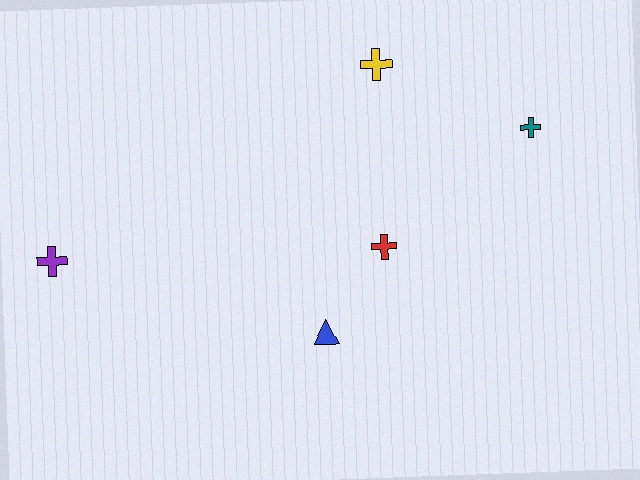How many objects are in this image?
There are 5 objects.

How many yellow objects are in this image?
There is 1 yellow object.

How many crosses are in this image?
There are 4 crosses.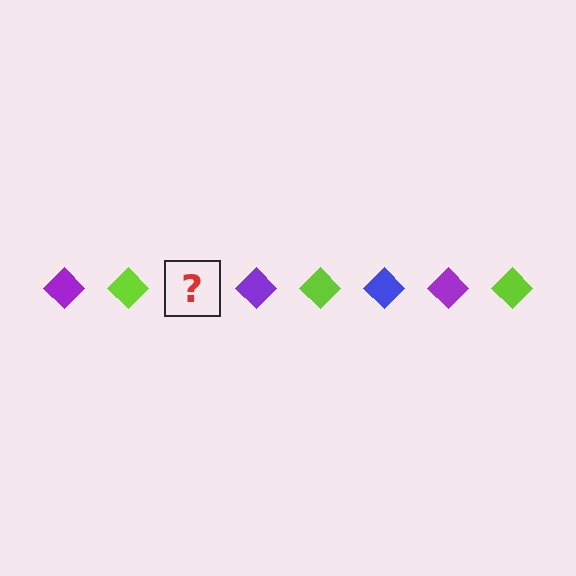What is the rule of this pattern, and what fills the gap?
The rule is that the pattern cycles through purple, lime, blue diamonds. The gap should be filled with a blue diamond.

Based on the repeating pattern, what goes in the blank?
The blank should be a blue diamond.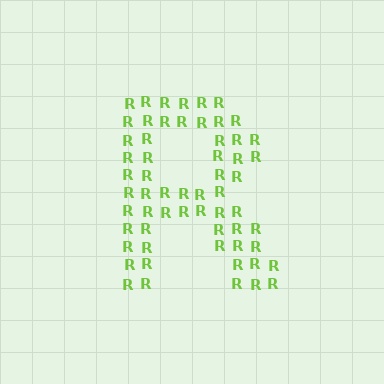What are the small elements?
The small elements are letter R's.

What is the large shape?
The large shape is the letter R.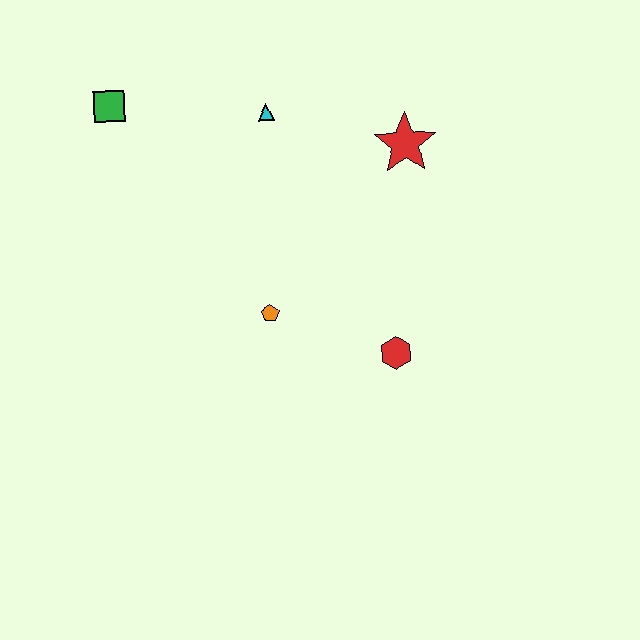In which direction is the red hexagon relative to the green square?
The red hexagon is to the right of the green square.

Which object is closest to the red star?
The cyan triangle is closest to the red star.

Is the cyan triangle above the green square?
No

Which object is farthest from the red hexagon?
The green square is farthest from the red hexagon.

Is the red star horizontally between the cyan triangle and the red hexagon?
No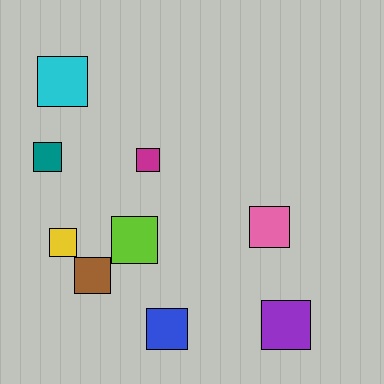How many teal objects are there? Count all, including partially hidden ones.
There is 1 teal object.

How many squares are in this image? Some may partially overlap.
There are 9 squares.